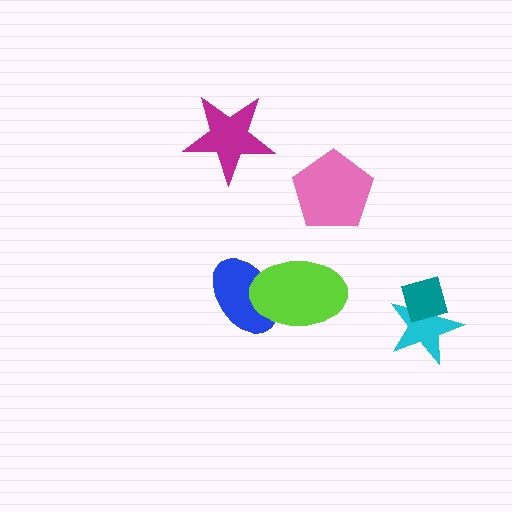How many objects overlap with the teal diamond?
1 object overlaps with the teal diamond.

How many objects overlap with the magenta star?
0 objects overlap with the magenta star.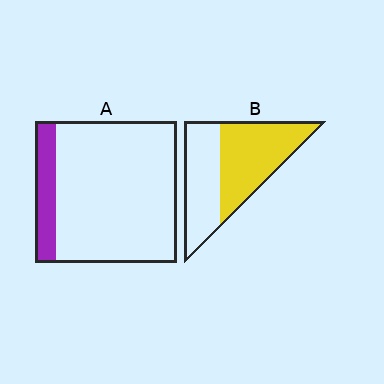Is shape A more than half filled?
No.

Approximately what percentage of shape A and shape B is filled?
A is approximately 15% and B is approximately 55%.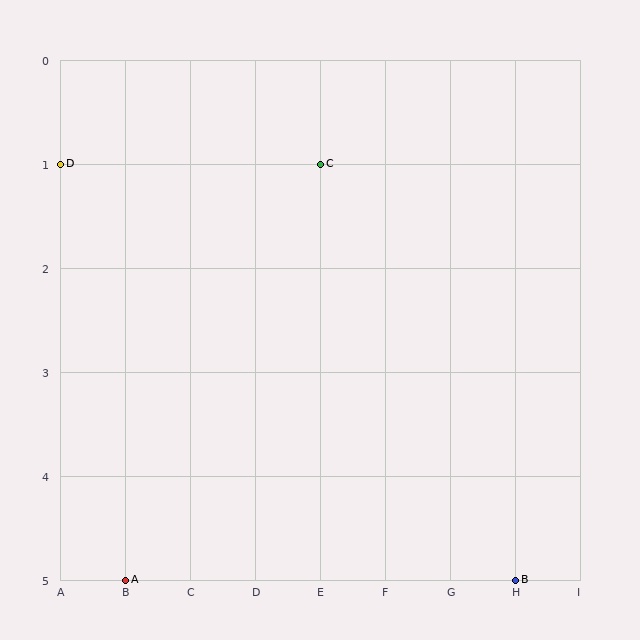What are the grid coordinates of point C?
Point C is at grid coordinates (E, 1).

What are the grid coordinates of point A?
Point A is at grid coordinates (B, 5).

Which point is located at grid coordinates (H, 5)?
Point B is at (H, 5).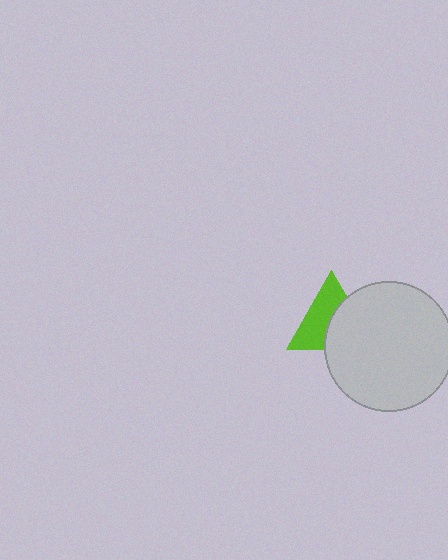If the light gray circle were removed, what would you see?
You would see the complete lime triangle.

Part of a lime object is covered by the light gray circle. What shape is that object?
It is a triangle.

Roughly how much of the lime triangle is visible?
About half of it is visible (roughly 54%).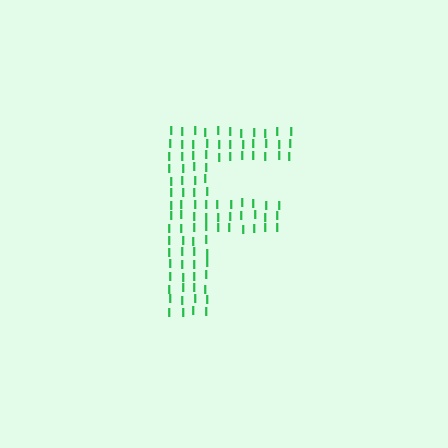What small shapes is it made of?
It is made of small letter I's.